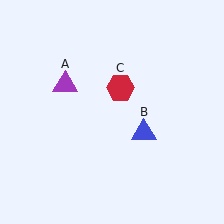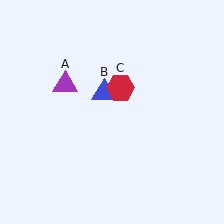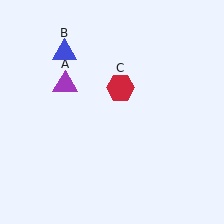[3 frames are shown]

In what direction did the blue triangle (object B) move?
The blue triangle (object B) moved up and to the left.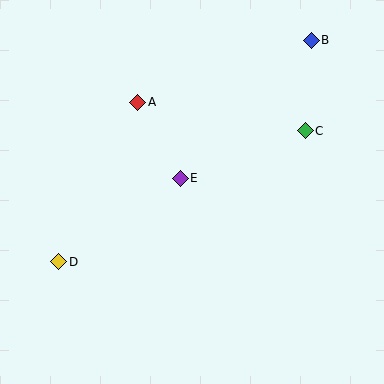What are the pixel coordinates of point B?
Point B is at (311, 40).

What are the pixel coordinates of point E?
Point E is at (180, 178).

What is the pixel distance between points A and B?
The distance between A and B is 184 pixels.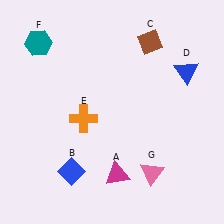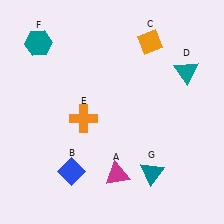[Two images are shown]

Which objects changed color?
C changed from brown to orange. D changed from blue to teal. G changed from pink to teal.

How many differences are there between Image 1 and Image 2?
There are 3 differences between the two images.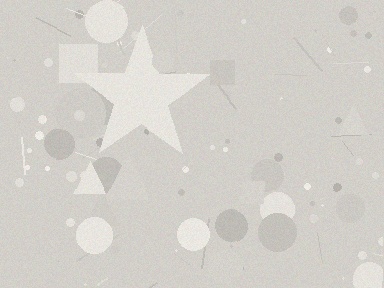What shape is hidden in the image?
A star is hidden in the image.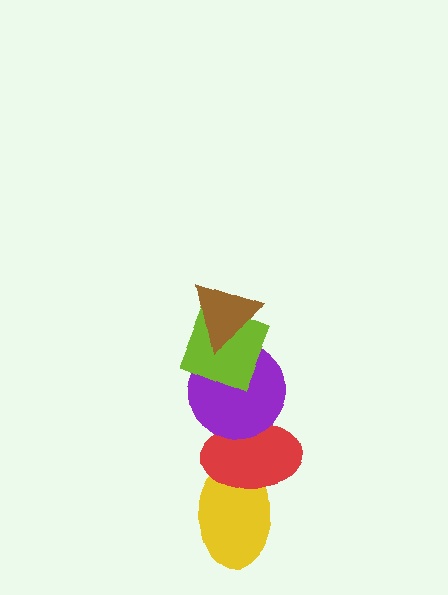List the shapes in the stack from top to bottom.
From top to bottom: the brown triangle, the lime diamond, the purple circle, the red ellipse, the yellow ellipse.